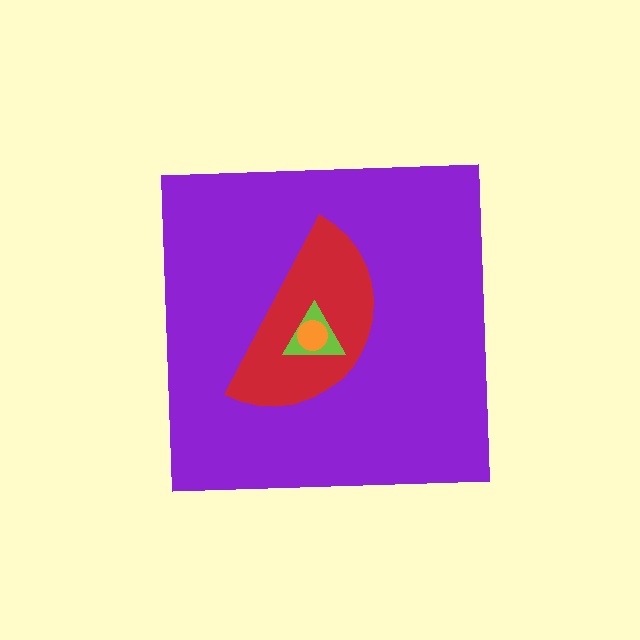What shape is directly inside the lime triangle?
The orange circle.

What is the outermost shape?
The purple square.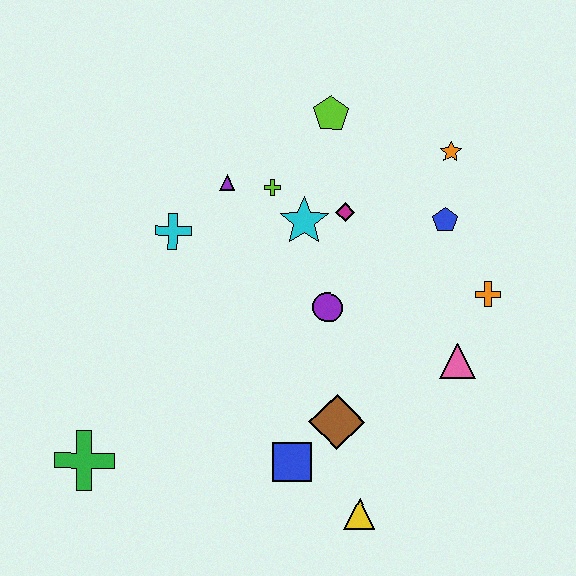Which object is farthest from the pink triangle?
The green cross is farthest from the pink triangle.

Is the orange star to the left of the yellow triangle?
No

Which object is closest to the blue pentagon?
The orange star is closest to the blue pentagon.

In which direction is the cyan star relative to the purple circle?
The cyan star is above the purple circle.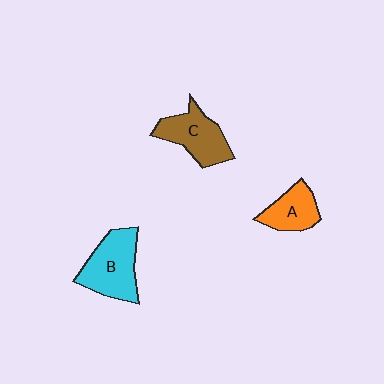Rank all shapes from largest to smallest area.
From largest to smallest: B (cyan), C (brown), A (orange).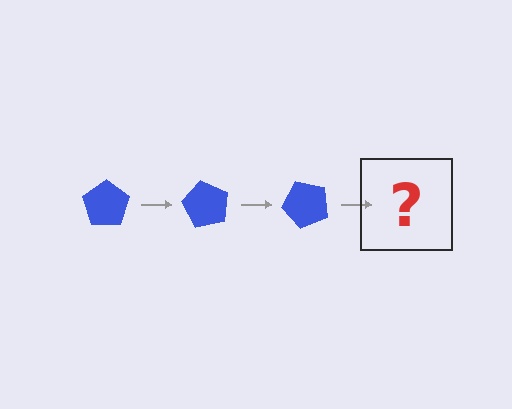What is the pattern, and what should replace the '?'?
The pattern is that the pentagon rotates 60 degrees each step. The '?' should be a blue pentagon rotated 180 degrees.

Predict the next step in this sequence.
The next step is a blue pentagon rotated 180 degrees.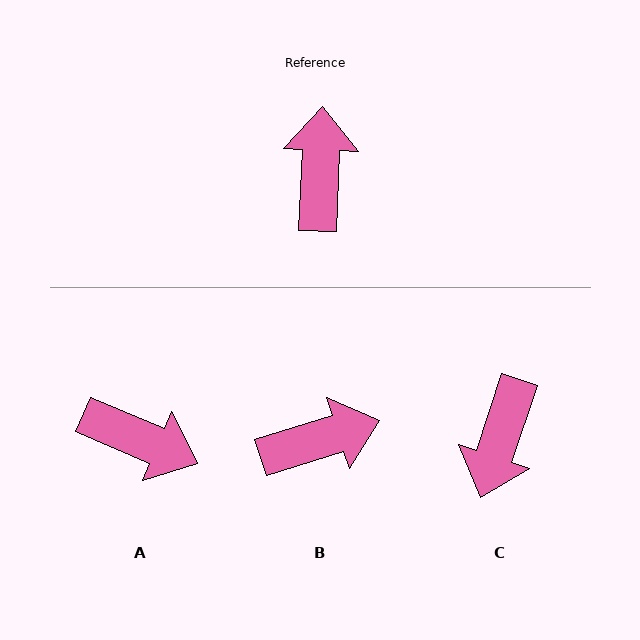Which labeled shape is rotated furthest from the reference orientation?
C, about 164 degrees away.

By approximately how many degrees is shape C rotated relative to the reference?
Approximately 164 degrees counter-clockwise.